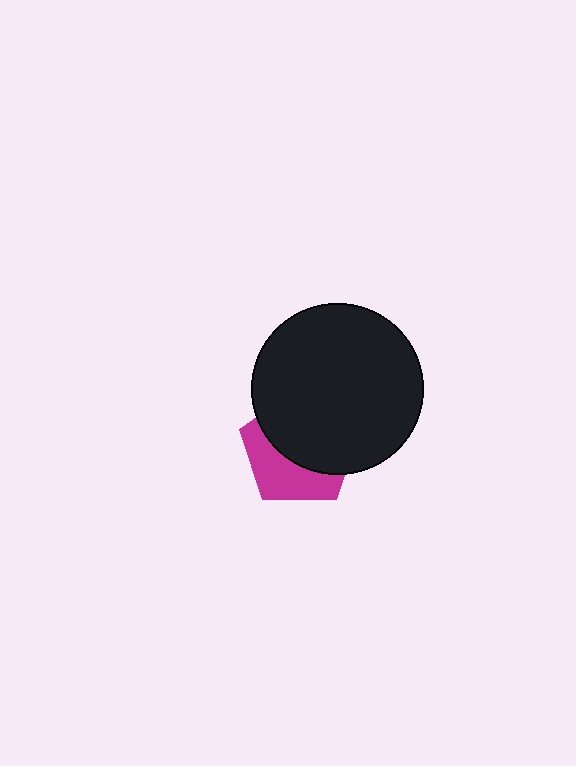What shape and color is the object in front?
The object in front is a black circle.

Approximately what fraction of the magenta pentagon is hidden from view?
Roughly 59% of the magenta pentagon is hidden behind the black circle.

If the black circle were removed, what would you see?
You would see the complete magenta pentagon.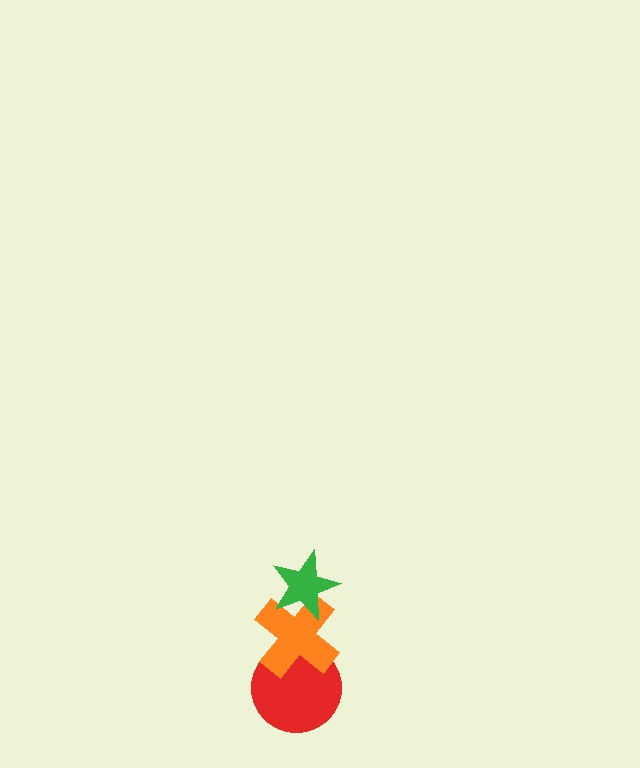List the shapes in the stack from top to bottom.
From top to bottom: the green star, the orange cross, the red circle.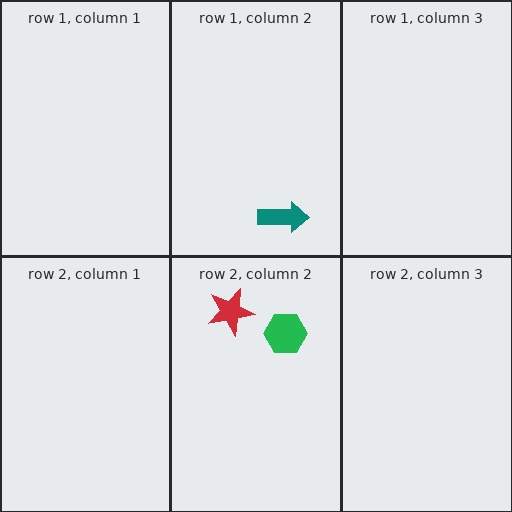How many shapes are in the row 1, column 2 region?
1.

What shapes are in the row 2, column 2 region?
The red star, the green hexagon.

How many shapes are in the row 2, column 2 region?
2.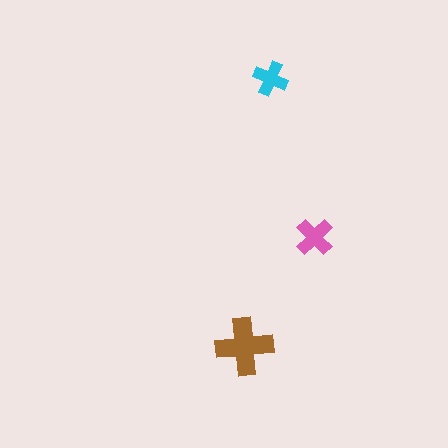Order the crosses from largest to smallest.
the brown one, the pink one, the cyan one.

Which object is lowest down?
The brown cross is bottommost.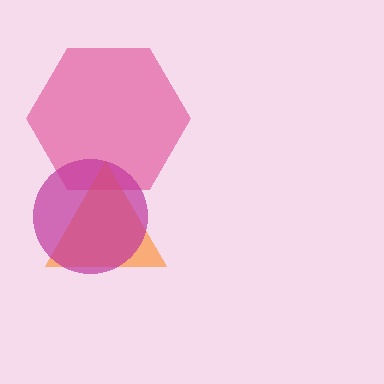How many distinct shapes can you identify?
There are 3 distinct shapes: a pink hexagon, an orange triangle, a magenta circle.